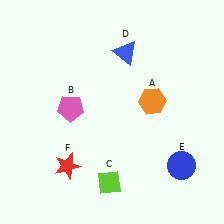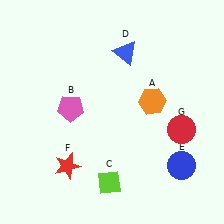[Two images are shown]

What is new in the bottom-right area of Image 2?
A red circle (G) was added in the bottom-right area of Image 2.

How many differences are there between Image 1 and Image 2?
There is 1 difference between the two images.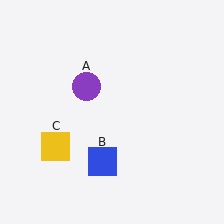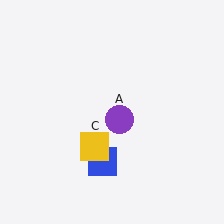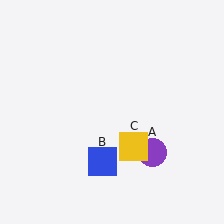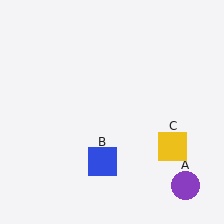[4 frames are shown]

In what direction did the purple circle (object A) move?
The purple circle (object A) moved down and to the right.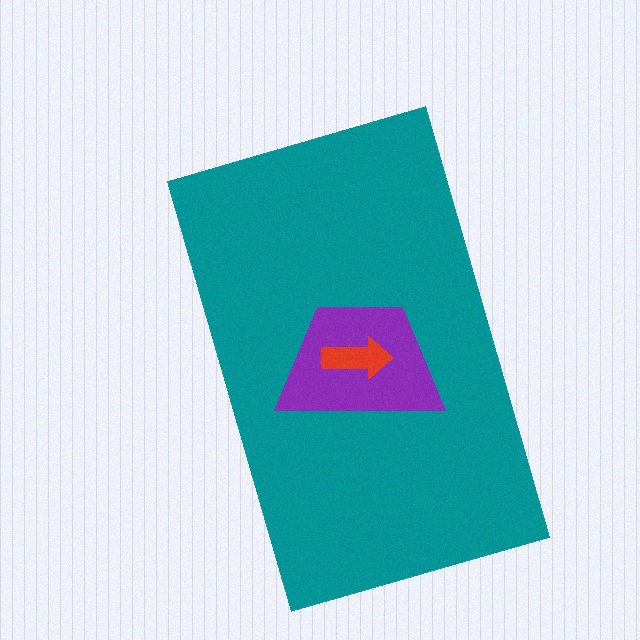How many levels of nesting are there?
3.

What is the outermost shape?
The teal rectangle.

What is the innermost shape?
The red arrow.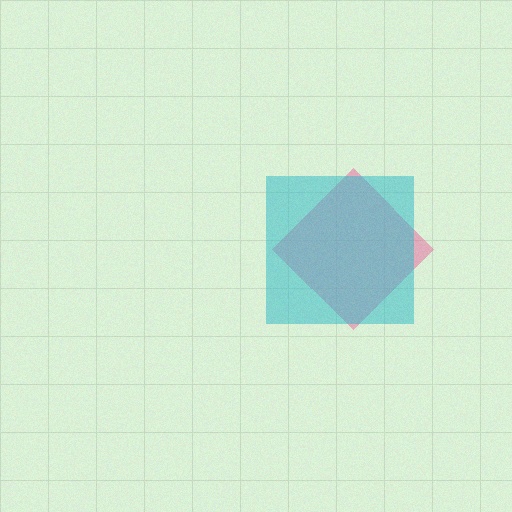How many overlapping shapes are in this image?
There are 2 overlapping shapes in the image.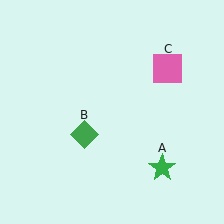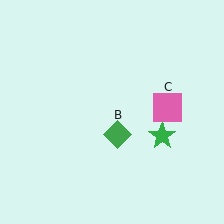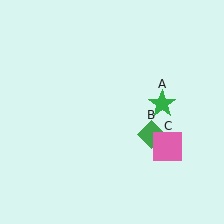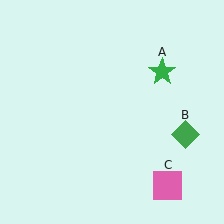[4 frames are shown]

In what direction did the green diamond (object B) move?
The green diamond (object B) moved right.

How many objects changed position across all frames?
3 objects changed position: green star (object A), green diamond (object B), pink square (object C).